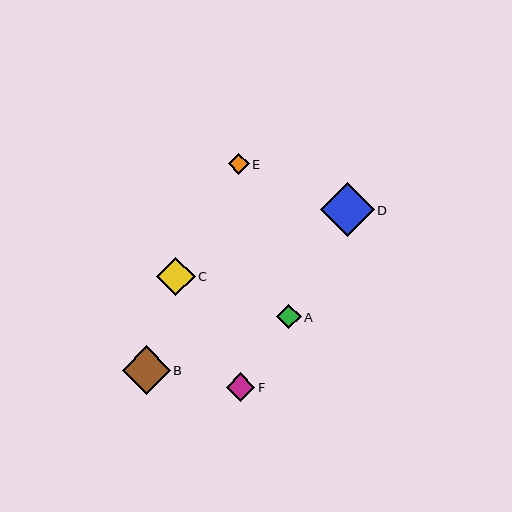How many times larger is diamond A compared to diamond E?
Diamond A is approximately 1.2 times the size of diamond E.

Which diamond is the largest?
Diamond D is the largest with a size of approximately 54 pixels.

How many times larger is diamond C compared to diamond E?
Diamond C is approximately 1.9 times the size of diamond E.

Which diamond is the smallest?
Diamond E is the smallest with a size of approximately 20 pixels.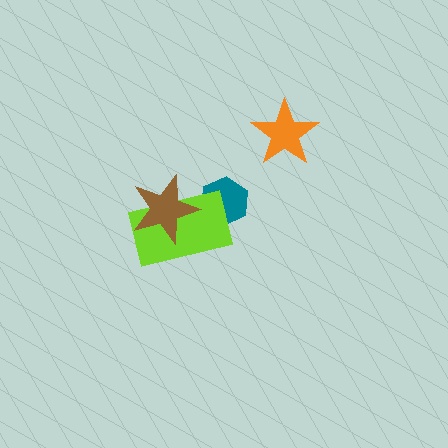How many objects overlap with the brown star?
1 object overlaps with the brown star.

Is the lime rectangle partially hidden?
Yes, it is partially covered by another shape.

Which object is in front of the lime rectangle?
The brown star is in front of the lime rectangle.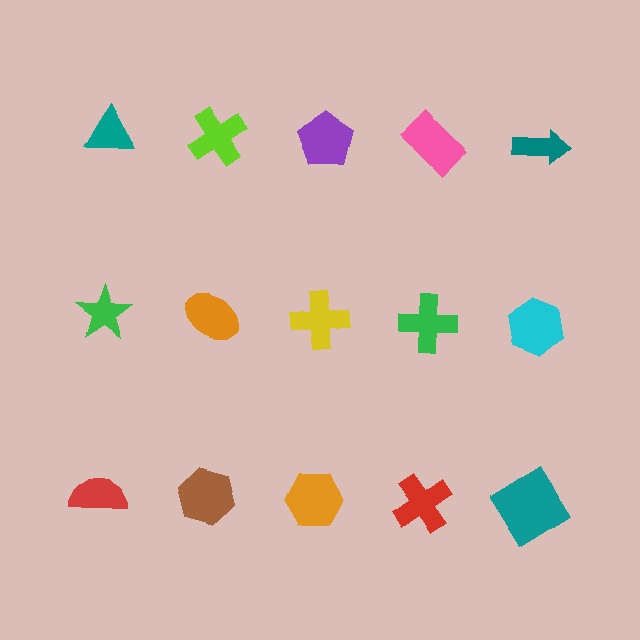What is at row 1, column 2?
A lime cross.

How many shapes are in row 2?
5 shapes.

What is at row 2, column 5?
A cyan hexagon.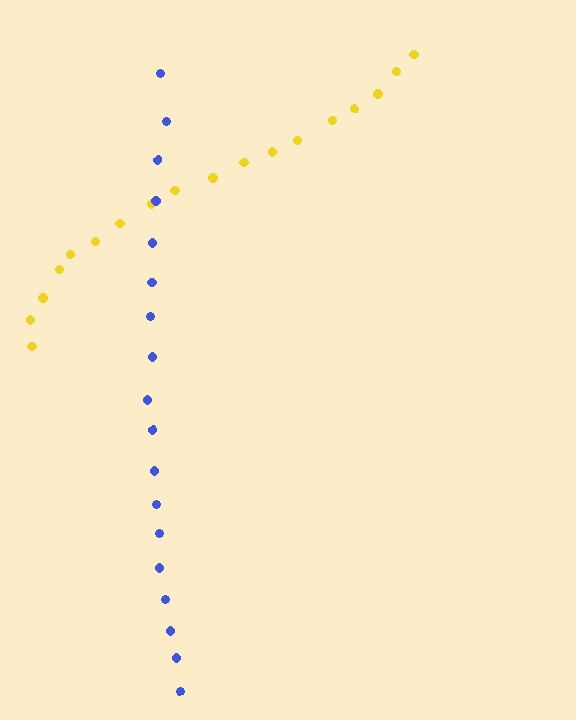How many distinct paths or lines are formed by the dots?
There are 2 distinct paths.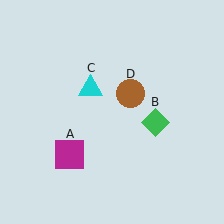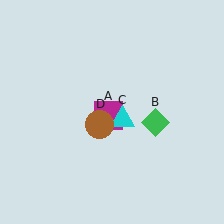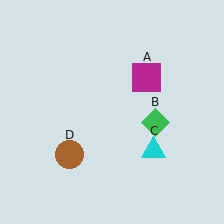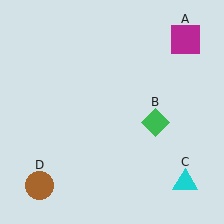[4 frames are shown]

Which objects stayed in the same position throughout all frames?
Green diamond (object B) remained stationary.